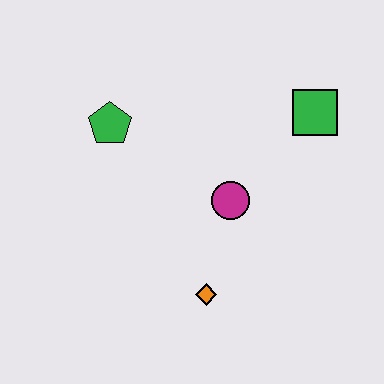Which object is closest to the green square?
The magenta circle is closest to the green square.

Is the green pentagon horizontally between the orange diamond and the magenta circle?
No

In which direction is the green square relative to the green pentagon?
The green square is to the right of the green pentagon.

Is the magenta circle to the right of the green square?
No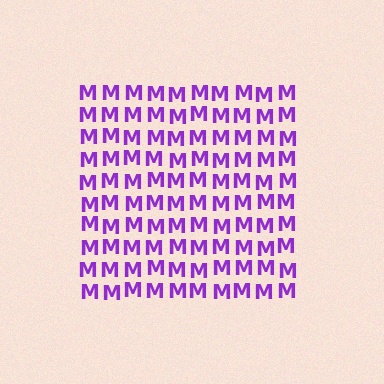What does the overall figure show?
The overall figure shows a square.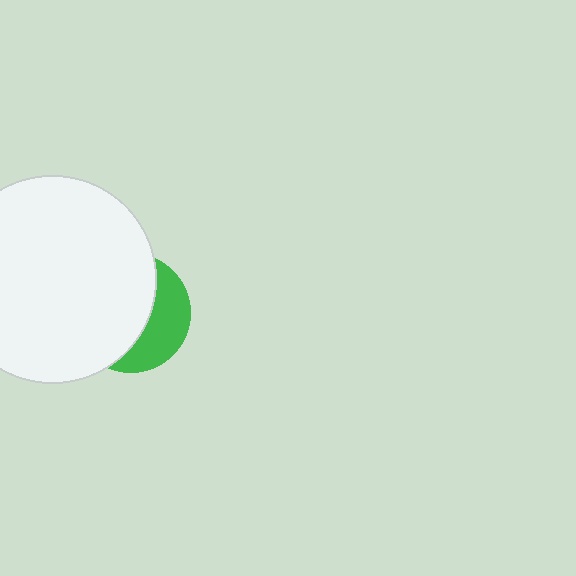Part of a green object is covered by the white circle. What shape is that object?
It is a circle.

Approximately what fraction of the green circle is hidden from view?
Roughly 64% of the green circle is hidden behind the white circle.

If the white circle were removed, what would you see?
You would see the complete green circle.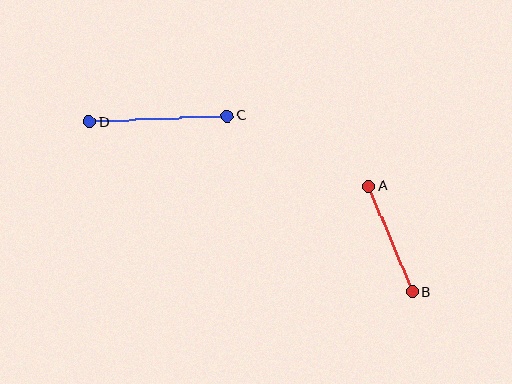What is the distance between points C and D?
The distance is approximately 138 pixels.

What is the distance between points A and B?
The distance is approximately 114 pixels.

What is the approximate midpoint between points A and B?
The midpoint is at approximately (390, 239) pixels.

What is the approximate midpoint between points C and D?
The midpoint is at approximately (158, 119) pixels.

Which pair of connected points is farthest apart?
Points C and D are farthest apart.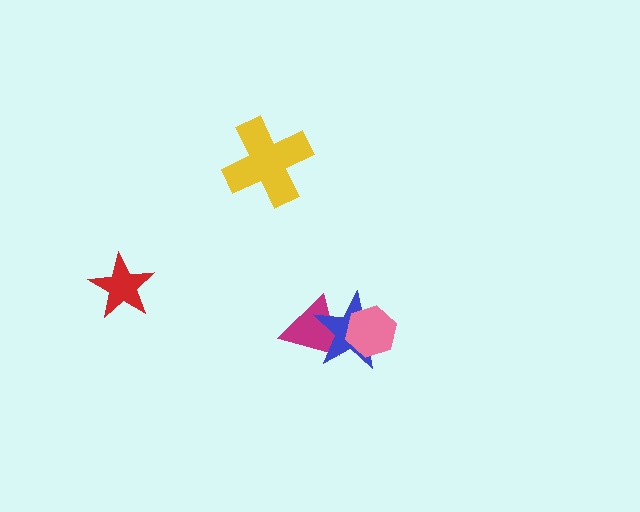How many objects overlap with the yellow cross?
0 objects overlap with the yellow cross.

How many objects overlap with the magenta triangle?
1 object overlaps with the magenta triangle.